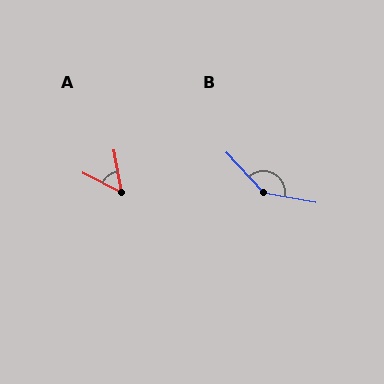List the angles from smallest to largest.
A (53°), B (143°).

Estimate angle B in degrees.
Approximately 143 degrees.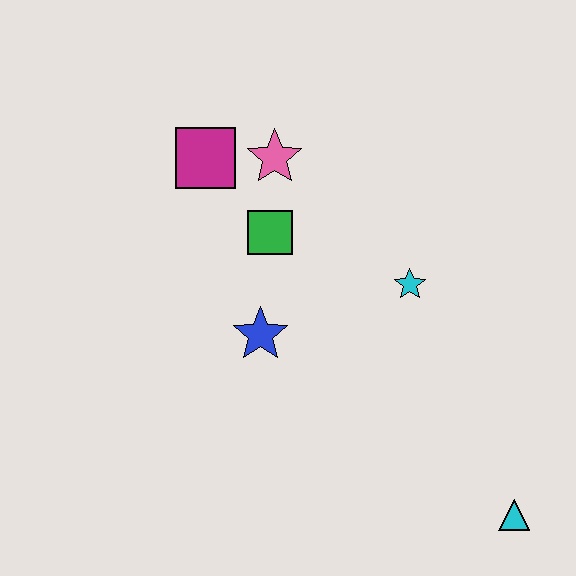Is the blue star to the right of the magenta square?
Yes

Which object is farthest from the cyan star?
The cyan triangle is farthest from the cyan star.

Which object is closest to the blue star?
The green square is closest to the blue star.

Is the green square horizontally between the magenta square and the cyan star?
Yes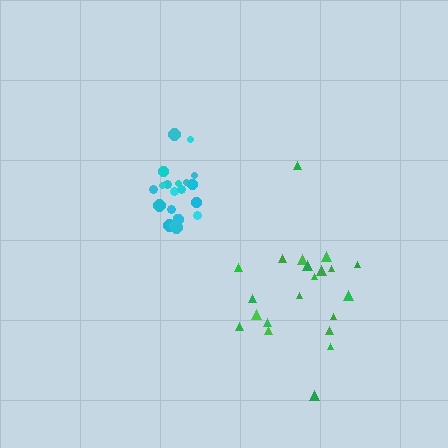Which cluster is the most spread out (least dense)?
Green.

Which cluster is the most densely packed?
Cyan.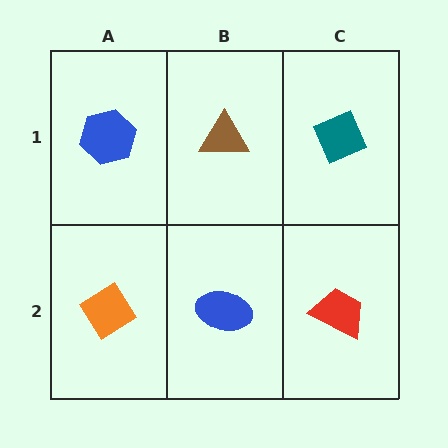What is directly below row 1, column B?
A blue ellipse.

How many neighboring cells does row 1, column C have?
2.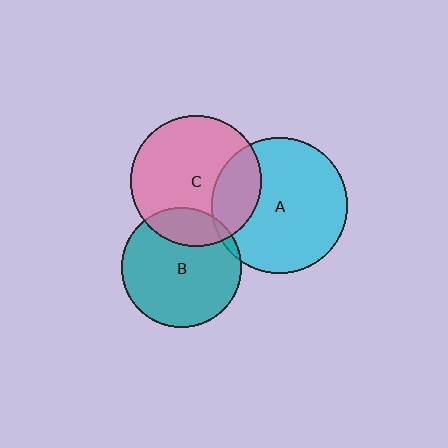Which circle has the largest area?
Circle A (cyan).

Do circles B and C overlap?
Yes.